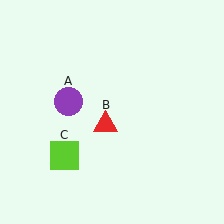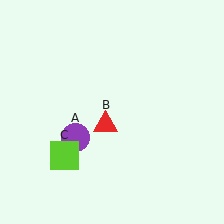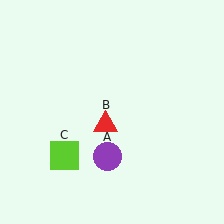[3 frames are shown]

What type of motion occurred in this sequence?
The purple circle (object A) rotated counterclockwise around the center of the scene.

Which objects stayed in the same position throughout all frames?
Red triangle (object B) and lime square (object C) remained stationary.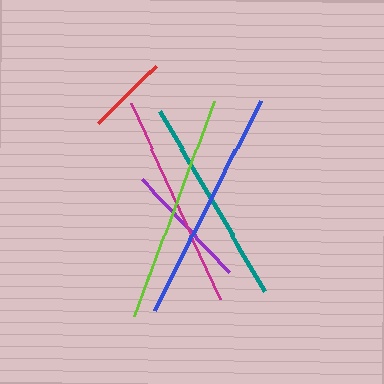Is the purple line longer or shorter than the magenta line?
The magenta line is longer than the purple line.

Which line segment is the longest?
The blue line is the longest at approximately 236 pixels.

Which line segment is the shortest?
The red line is the shortest at approximately 82 pixels.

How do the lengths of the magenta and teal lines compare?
The magenta and teal lines are approximately the same length.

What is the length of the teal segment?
The teal segment is approximately 208 pixels long.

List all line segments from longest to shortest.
From longest to shortest: blue, lime, magenta, teal, purple, red.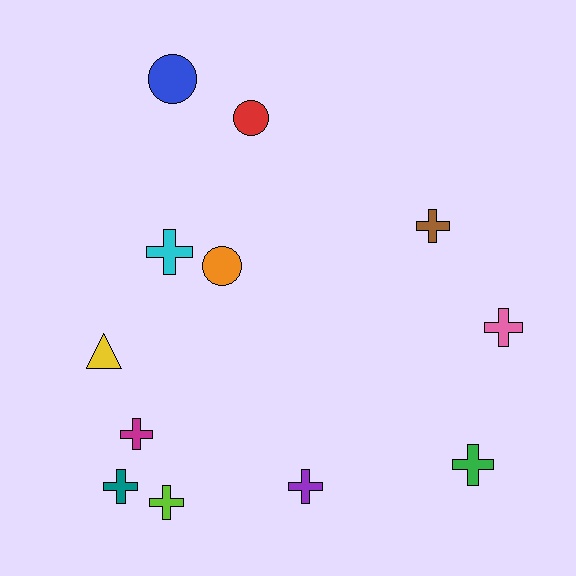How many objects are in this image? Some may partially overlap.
There are 12 objects.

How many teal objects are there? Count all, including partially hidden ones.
There is 1 teal object.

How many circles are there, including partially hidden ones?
There are 3 circles.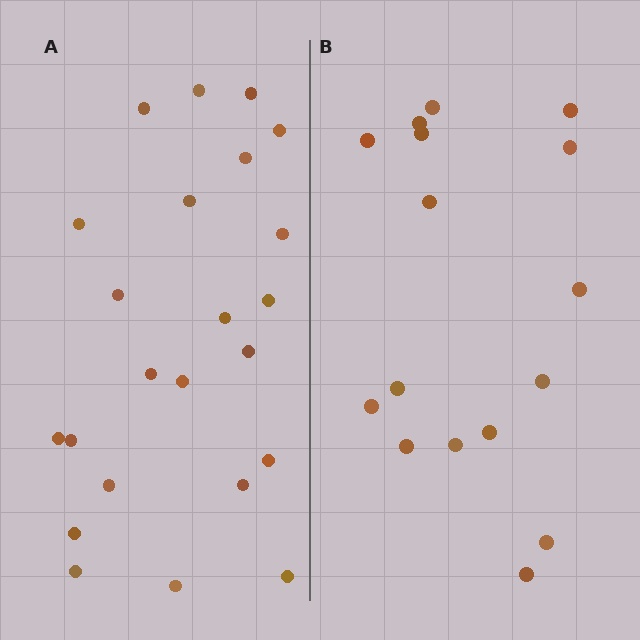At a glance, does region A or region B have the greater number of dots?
Region A (the left region) has more dots.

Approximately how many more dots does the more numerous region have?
Region A has roughly 8 or so more dots than region B.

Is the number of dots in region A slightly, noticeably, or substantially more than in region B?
Region A has noticeably more, but not dramatically so. The ratio is roughly 1.4 to 1.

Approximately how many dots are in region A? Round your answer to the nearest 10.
About 20 dots. (The exact count is 23, which rounds to 20.)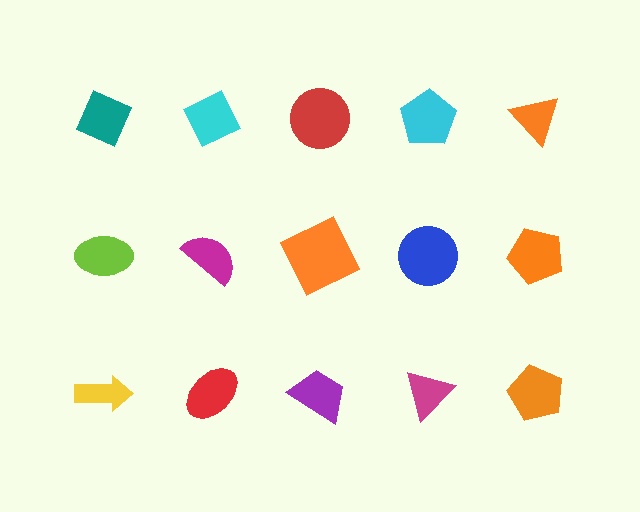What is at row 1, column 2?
A cyan diamond.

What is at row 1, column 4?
A cyan pentagon.